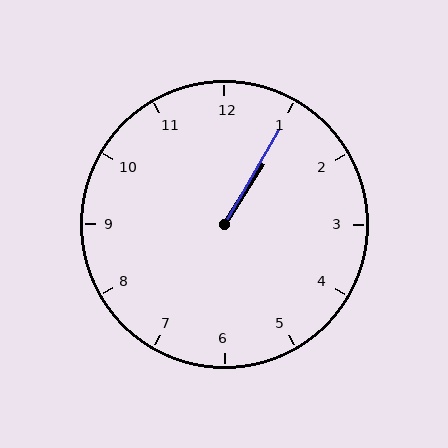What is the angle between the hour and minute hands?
Approximately 2 degrees.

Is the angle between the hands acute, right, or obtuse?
It is acute.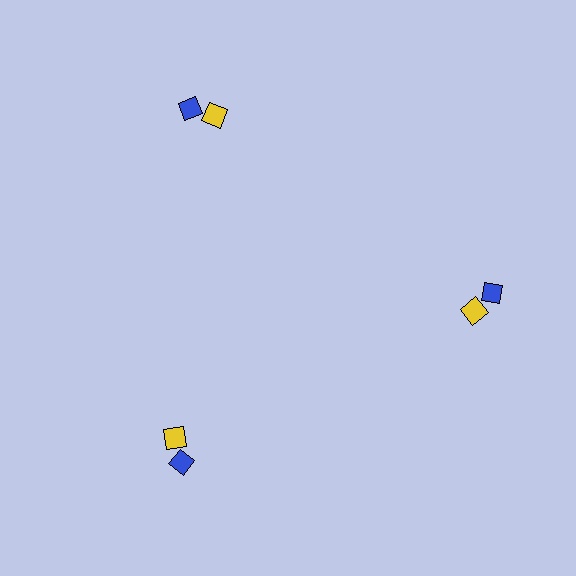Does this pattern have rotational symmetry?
Yes, this pattern has 3-fold rotational symmetry. It looks the same after rotating 120 degrees around the center.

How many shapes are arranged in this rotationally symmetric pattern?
There are 6 shapes, arranged in 3 groups of 2.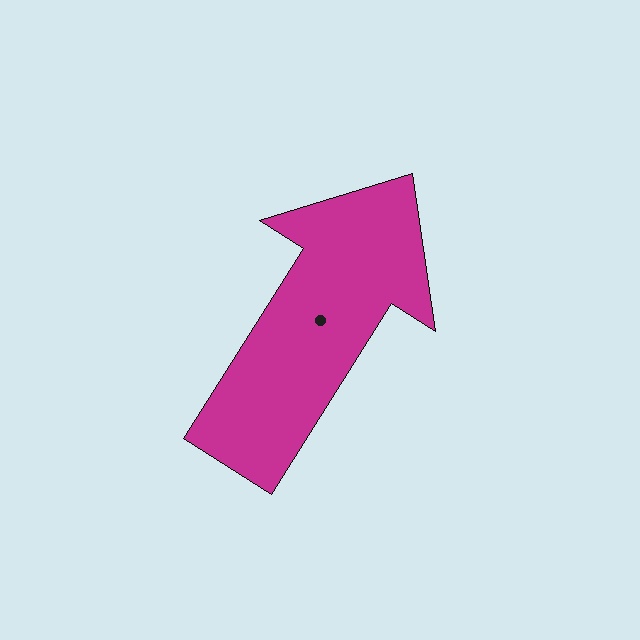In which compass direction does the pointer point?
Northeast.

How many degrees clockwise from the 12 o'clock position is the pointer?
Approximately 32 degrees.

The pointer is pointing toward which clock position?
Roughly 1 o'clock.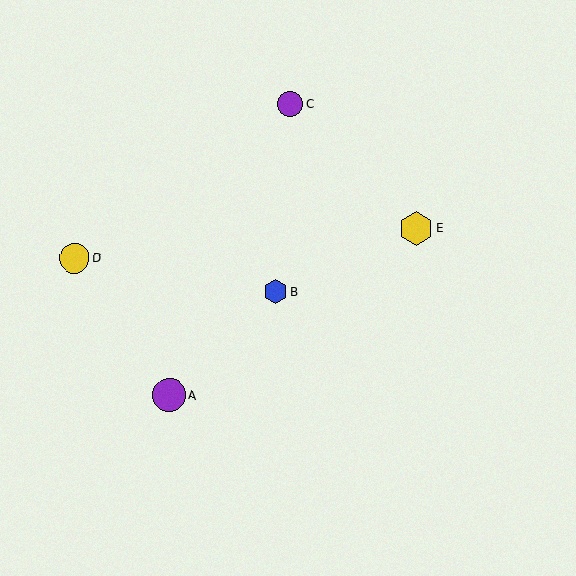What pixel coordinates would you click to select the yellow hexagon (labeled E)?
Click at (416, 229) to select the yellow hexagon E.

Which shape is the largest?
The yellow hexagon (labeled E) is the largest.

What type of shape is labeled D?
Shape D is a yellow circle.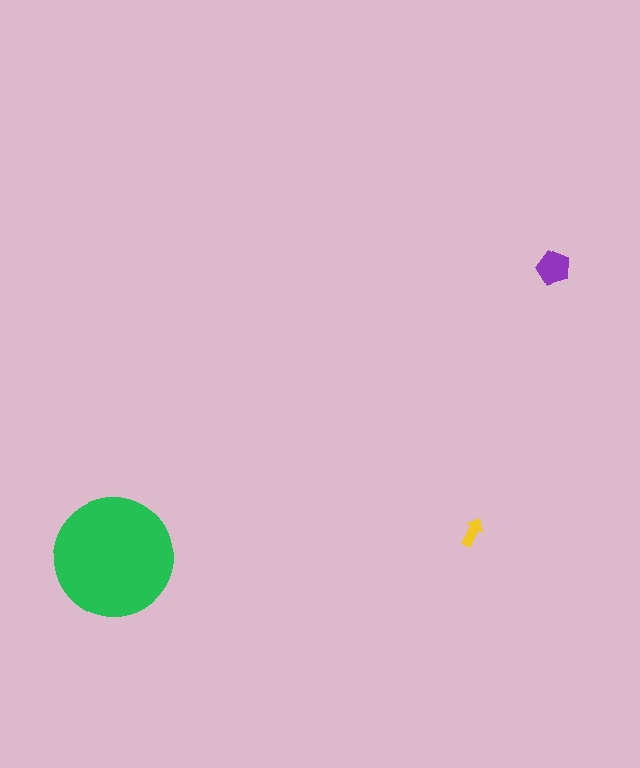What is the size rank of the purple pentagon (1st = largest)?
2nd.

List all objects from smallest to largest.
The yellow arrow, the purple pentagon, the green circle.